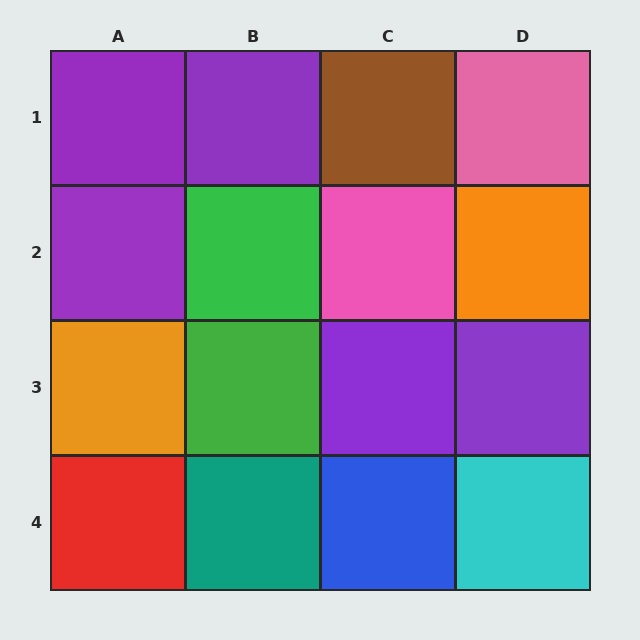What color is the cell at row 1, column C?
Brown.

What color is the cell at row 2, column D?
Orange.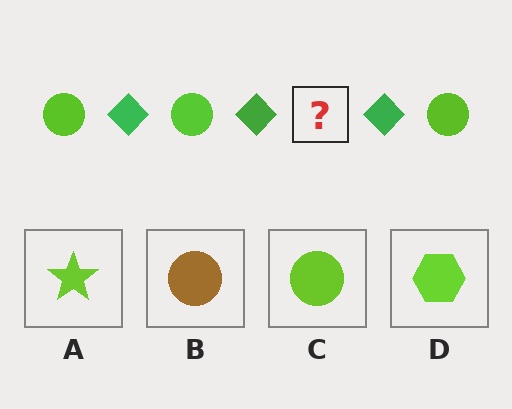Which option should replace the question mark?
Option C.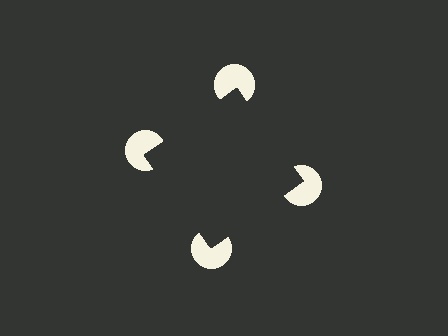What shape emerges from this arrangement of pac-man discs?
An illusory square — its edges are inferred from the aligned wedge cuts in the pac-man discs, not physically drawn.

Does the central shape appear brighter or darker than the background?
It typically appears slightly darker than the background, even though no actual brightness change is drawn.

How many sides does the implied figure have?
4 sides.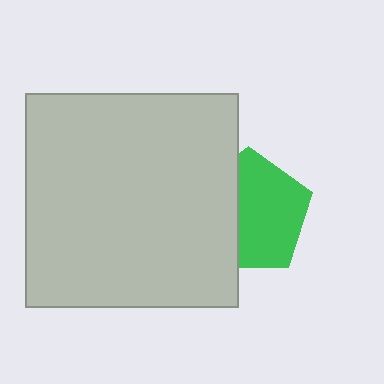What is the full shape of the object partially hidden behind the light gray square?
The partially hidden object is a green pentagon.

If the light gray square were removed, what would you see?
You would see the complete green pentagon.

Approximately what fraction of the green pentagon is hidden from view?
Roughly 40% of the green pentagon is hidden behind the light gray square.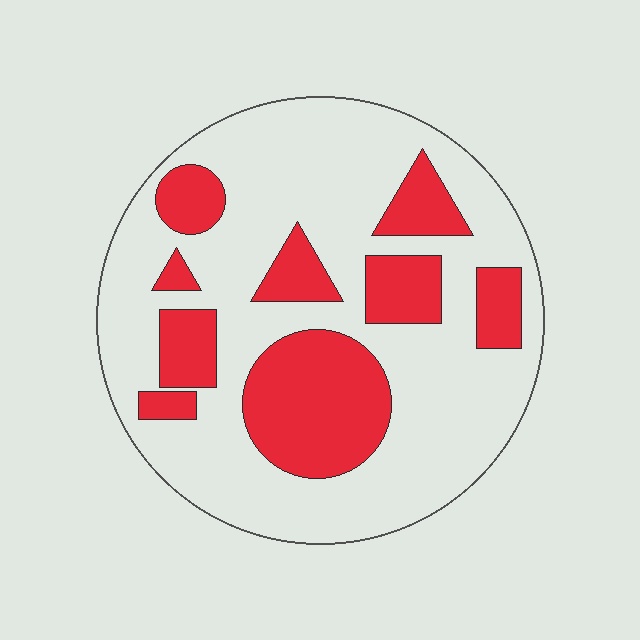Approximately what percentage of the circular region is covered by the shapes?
Approximately 30%.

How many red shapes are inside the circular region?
9.